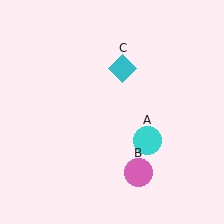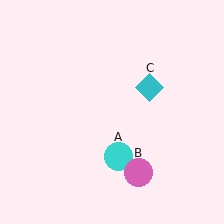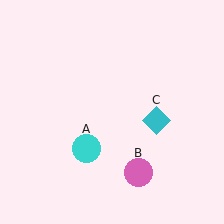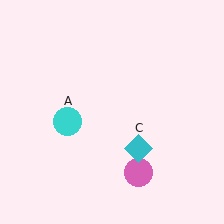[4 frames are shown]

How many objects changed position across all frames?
2 objects changed position: cyan circle (object A), cyan diamond (object C).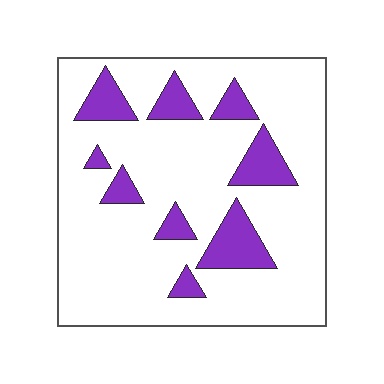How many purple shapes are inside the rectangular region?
9.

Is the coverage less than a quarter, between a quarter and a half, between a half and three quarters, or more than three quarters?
Less than a quarter.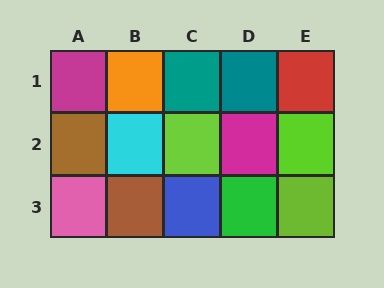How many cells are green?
1 cell is green.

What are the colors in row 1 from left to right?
Magenta, orange, teal, teal, red.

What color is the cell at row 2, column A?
Brown.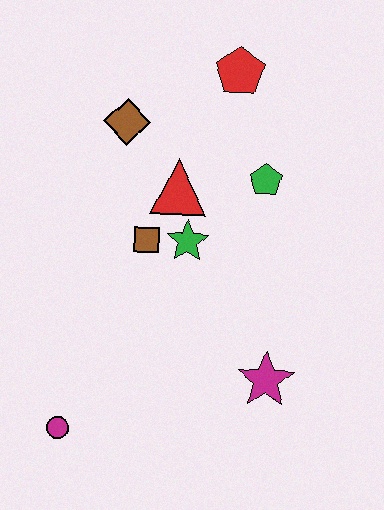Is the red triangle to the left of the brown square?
No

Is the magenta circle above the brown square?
No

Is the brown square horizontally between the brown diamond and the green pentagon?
Yes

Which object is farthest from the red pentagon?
The magenta circle is farthest from the red pentagon.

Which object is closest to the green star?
The brown square is closest to the green star.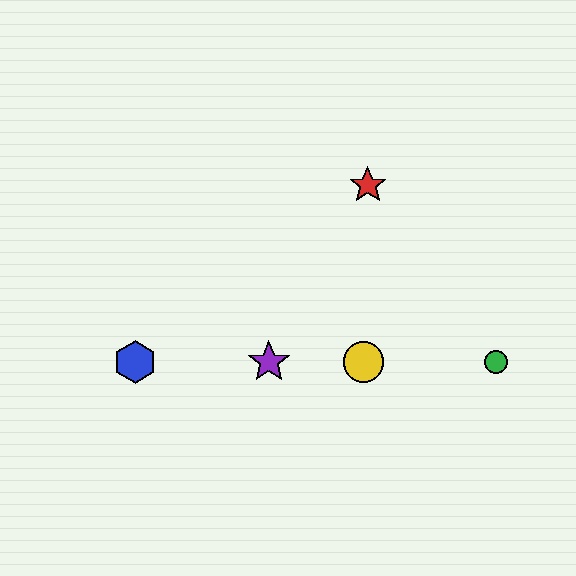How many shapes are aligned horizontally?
4 shapes (the blue hexagon, the green circle, the yellow circle, the purple star) are aligned horizontally.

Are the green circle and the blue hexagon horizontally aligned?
Yes, both are at y≈362.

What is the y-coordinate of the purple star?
The purple star is at y≈362.